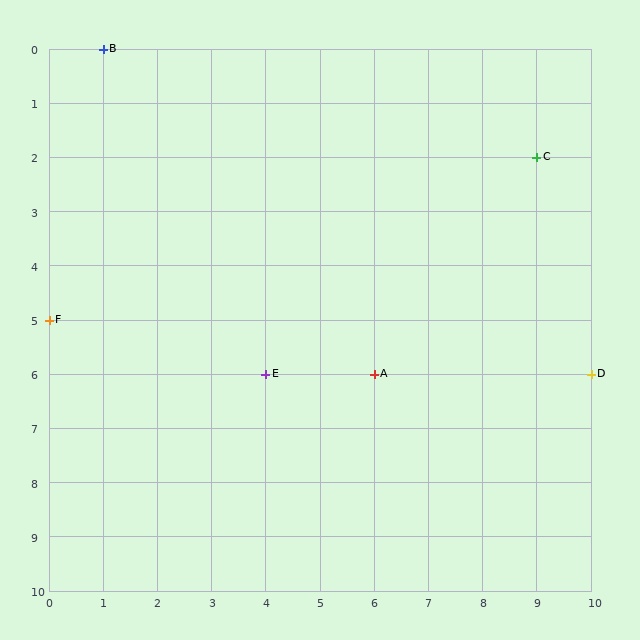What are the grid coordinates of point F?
Point F is at grid coordinates (0, 5).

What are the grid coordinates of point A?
Point A is at grid coordinates (6, 6).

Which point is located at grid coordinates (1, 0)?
Point B is at (1, 0).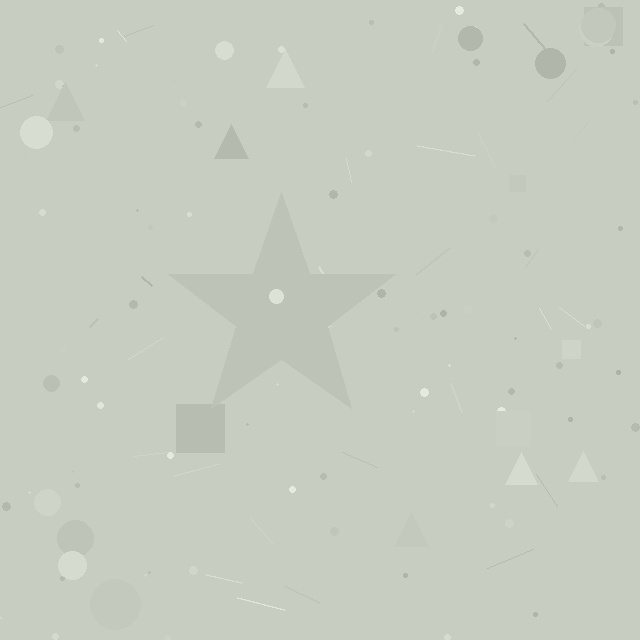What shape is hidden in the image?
A star is hidden in the image.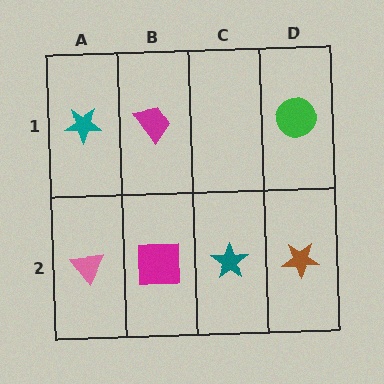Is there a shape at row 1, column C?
No, that cell is empty.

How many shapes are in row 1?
3 shapes.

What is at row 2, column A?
A pink triangle.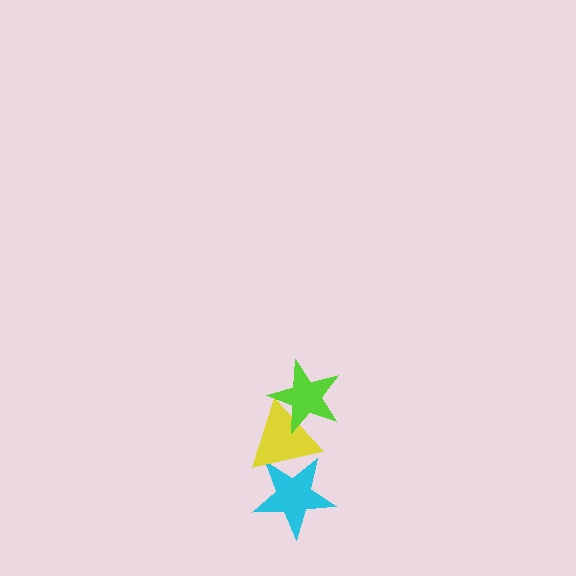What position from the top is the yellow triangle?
The yellow triangle is 2nd from the top.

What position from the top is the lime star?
The lime star is 1st from the top.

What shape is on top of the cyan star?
The yellow triangle is on top of the cyan star.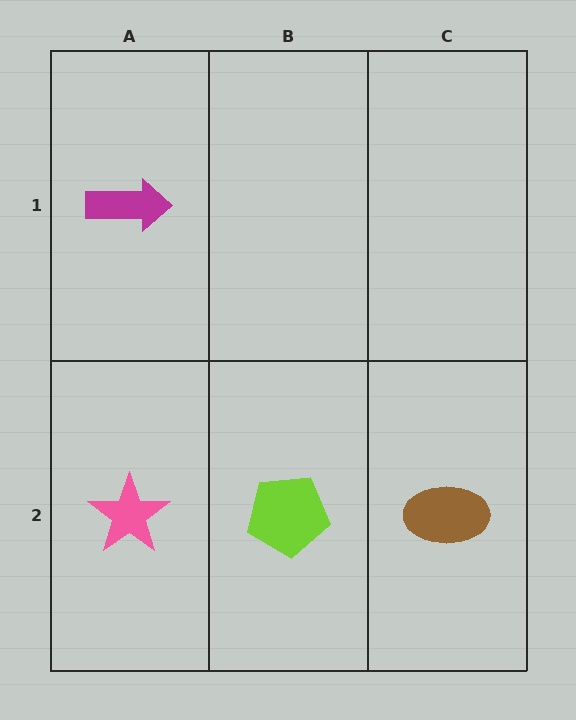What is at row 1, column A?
A magenta arrow.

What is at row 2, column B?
A lime pentagon.